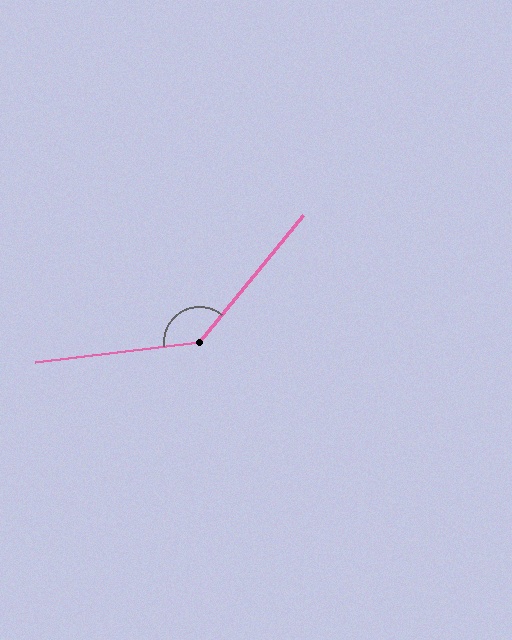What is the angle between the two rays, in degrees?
Approximately 136 degrees.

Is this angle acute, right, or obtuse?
It is obtuse.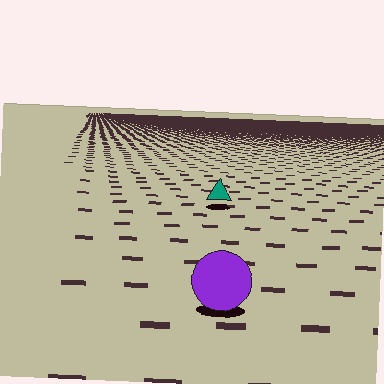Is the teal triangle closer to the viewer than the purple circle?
No. The purple circle is closer — you can tell from the texture gradient: the ground texture is coarser near it.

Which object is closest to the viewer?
The purple circle is closest. The texture marks near it are larger and more spread out.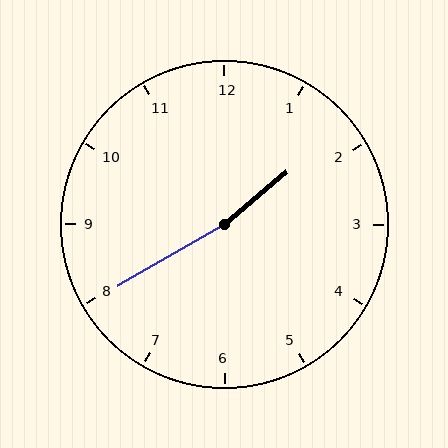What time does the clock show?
1:40.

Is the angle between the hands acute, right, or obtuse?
It is obtuse.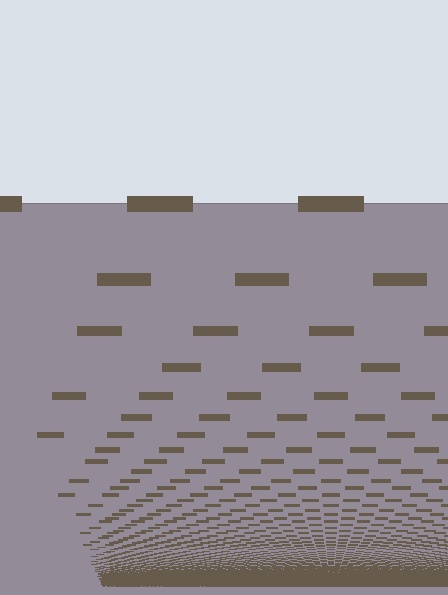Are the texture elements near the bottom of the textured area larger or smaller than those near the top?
Smaller. The gradient is inverted — elements near the bottom are smaller and denser.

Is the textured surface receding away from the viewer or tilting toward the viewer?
The surface appears to tilt toward the viewer. Texture elements get larger and sparser toward the top.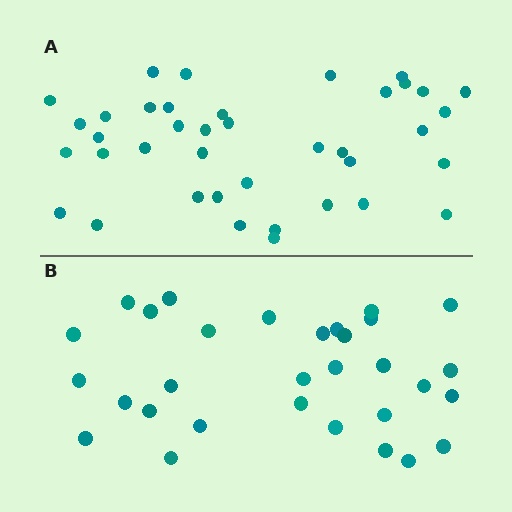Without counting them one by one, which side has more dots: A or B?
Region A (the top region) has more dots.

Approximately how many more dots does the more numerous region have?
Region A has roughly 8 or so more dots than region B.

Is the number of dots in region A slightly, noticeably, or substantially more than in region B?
Region A has noticeably more, but not dramatically so. The ratio is roughly 1.3 to 1.